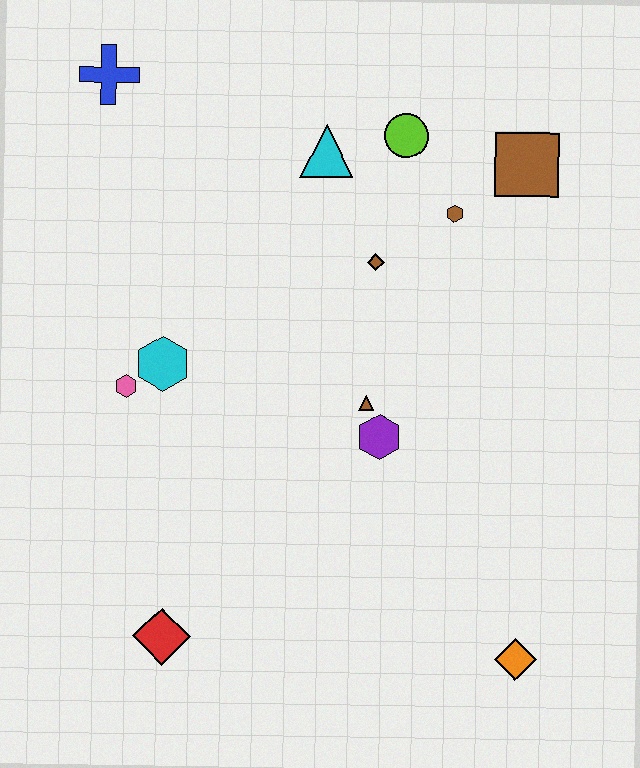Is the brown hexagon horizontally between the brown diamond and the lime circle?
No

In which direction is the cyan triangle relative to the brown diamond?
The cyan triangle is above the brown diamond.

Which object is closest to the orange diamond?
The purple hexagon is closest to the orange diamond.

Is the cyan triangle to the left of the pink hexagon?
No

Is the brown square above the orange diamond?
Yes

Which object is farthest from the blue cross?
The orange diamond is farthest from the blue cross.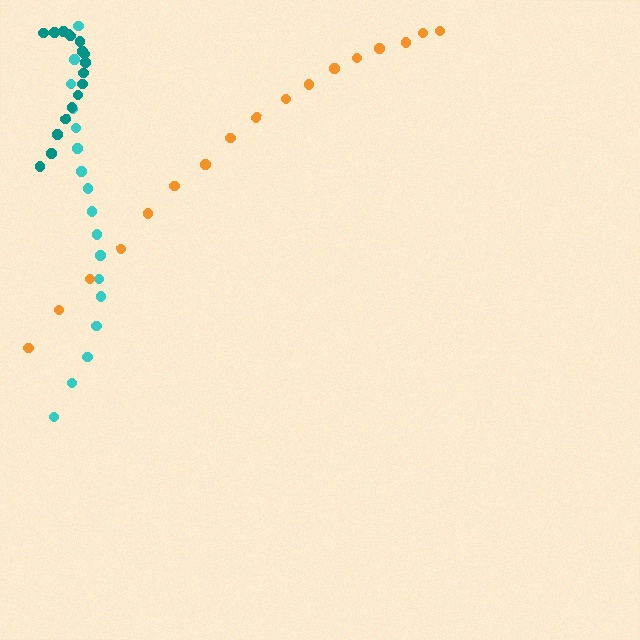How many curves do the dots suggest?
There are 3 distinct paths.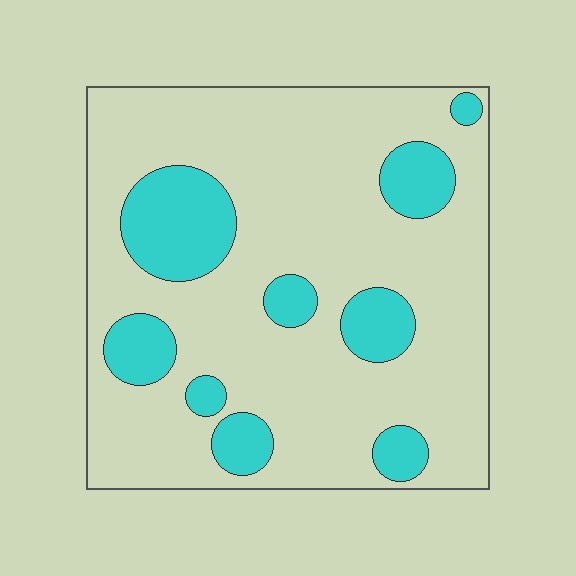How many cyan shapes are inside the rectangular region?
9.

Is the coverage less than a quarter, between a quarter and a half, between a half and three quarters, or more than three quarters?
Less than a quarter.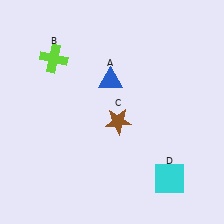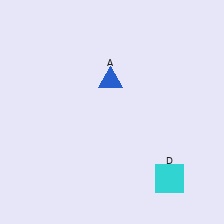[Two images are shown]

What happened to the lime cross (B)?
The lime cross (B) was removed in Image 2. It was in the top-left area of Image 1.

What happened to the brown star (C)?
The brown star (C) was removed in Image 2. It was in the bottom-right area of Image 1.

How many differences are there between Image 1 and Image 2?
There are 2 differences between the two images.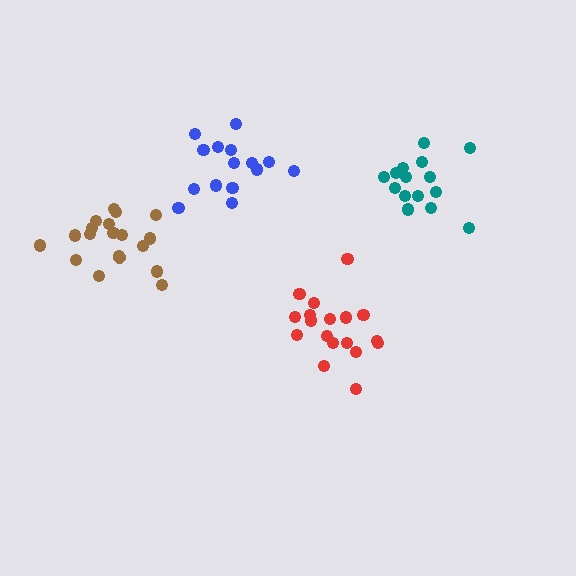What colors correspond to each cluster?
The clusters are colored: red, blue, brown, teal.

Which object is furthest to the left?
The brown cluster is leftmost.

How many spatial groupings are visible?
There are 4 spatial groupings.